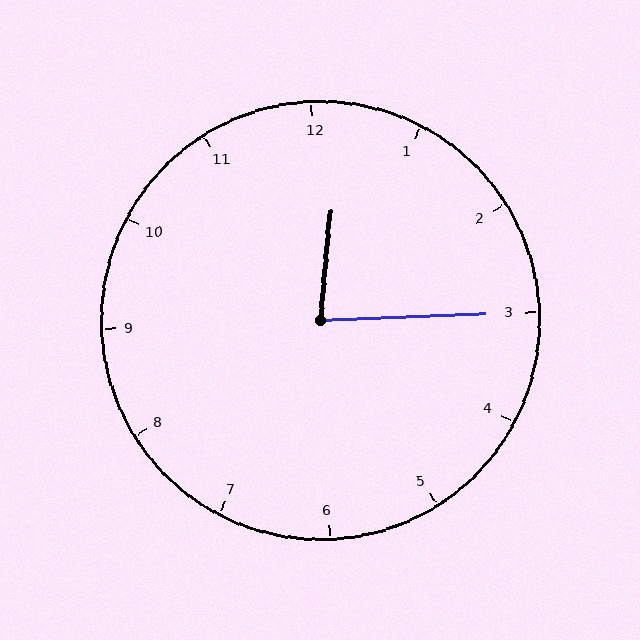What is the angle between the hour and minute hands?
Approximately 82 degrees.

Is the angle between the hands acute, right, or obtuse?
It is acute.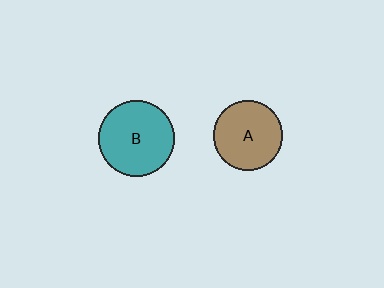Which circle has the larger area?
Circle B (teal).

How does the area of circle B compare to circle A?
Approximately 1.2 times.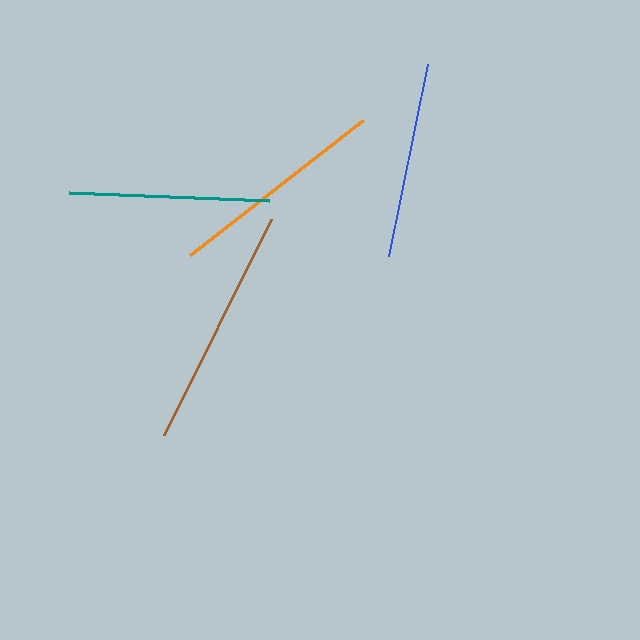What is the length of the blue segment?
The blue segment is approximately 196 pixels long.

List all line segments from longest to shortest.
From longest to shortest: brown, orange, teal, blue.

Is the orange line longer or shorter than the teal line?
The orange line is longer than the teal line.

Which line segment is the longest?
The brown line is the longest at approximately 241 pixels.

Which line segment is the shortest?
The blue line is the shortest at approximately 196 pixels.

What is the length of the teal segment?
The teal segment is approximately 200 pixels long.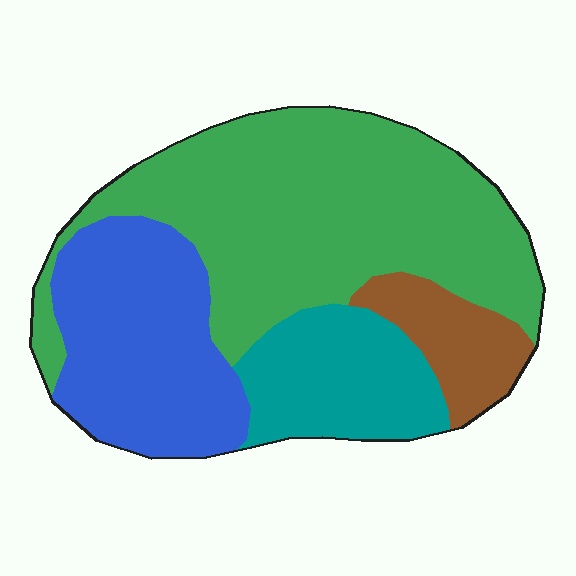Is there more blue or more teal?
Blue.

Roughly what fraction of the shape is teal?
Teal covers around 15% of the shape.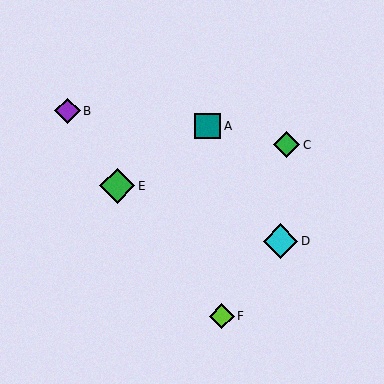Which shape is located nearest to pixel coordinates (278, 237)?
The cyan diamond (labeled D) at (280, 241) is nearest to that location.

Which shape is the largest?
The green diamond (labeled E) is the largest.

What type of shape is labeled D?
Shape D is a cyan diamond.